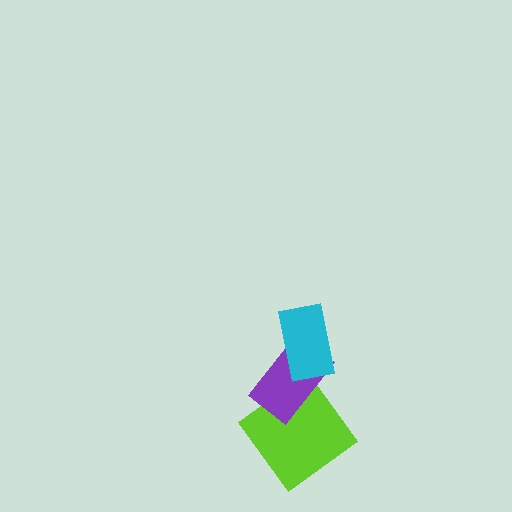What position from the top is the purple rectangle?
The purple rectangle is 2nd from the top.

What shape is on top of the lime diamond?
The purple rectangle is on top of the lime diamond.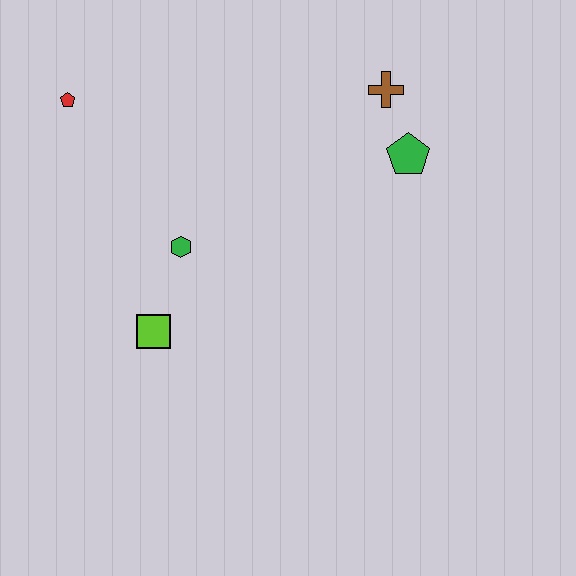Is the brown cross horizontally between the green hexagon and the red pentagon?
No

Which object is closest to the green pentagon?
The brown cross is closest to the green pentagon.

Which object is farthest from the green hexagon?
The brown cross is farthest from the green hexagon.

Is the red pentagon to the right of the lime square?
No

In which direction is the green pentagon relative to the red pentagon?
The green pentagon is to the right of the red pentagon.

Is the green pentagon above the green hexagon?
Yes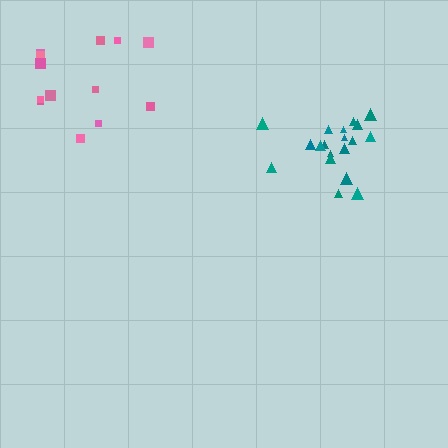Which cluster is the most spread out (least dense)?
Pink.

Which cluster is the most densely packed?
Teal.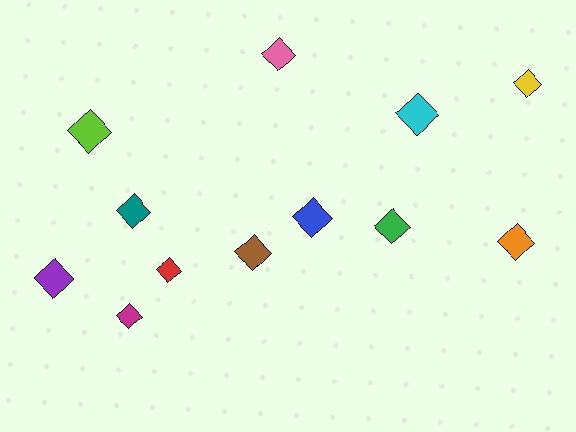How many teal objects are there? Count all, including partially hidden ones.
There is 1 teal object.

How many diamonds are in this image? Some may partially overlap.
There are 12 diamonds.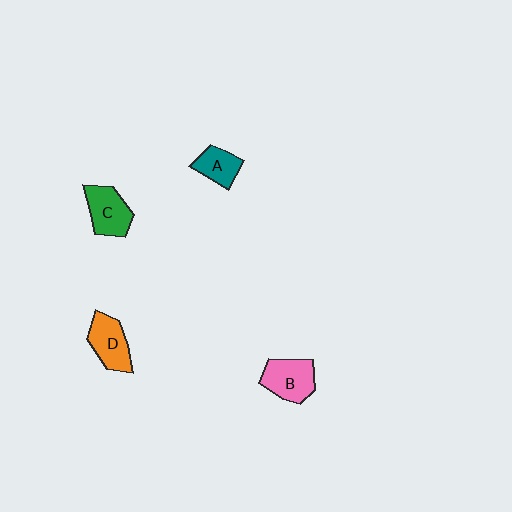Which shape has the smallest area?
Shape A (teal).